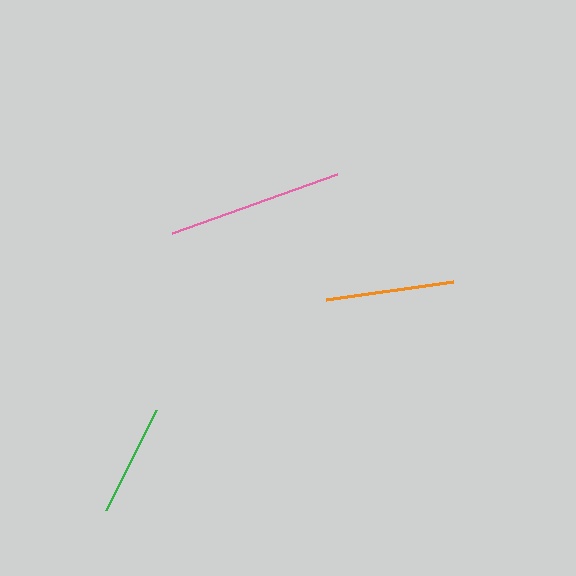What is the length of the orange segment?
The orange segment is approximately 128 pixels long.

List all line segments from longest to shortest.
From longest to shortest: pink, orange, green.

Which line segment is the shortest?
The green line is the shortest at approximately 111 pixels.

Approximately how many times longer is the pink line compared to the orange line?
The pink line is approximately 1.4 times the length of the orange line.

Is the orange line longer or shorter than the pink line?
The pink line is longer than the orange line.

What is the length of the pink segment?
The pink segment is approximately 176 pixels long.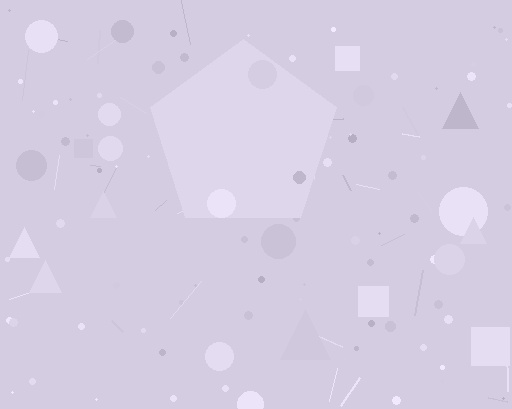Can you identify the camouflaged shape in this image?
The camouflaged shape is a pentagon.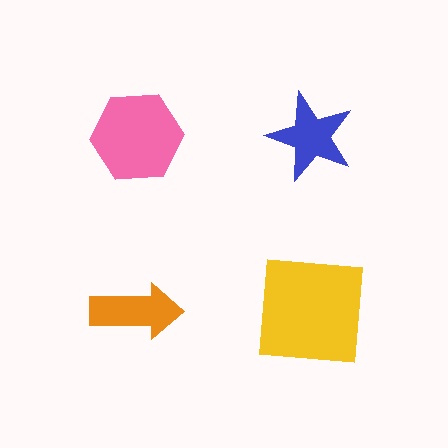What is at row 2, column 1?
An orange arrow.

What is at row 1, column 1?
A pink hexagon.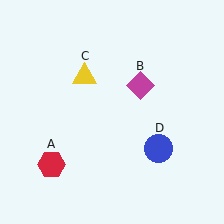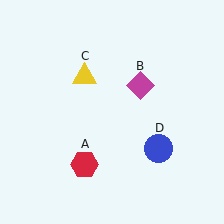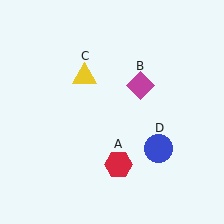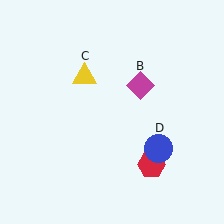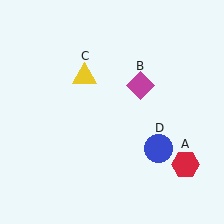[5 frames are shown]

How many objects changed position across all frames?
1 object changed position: red hexagon (object A).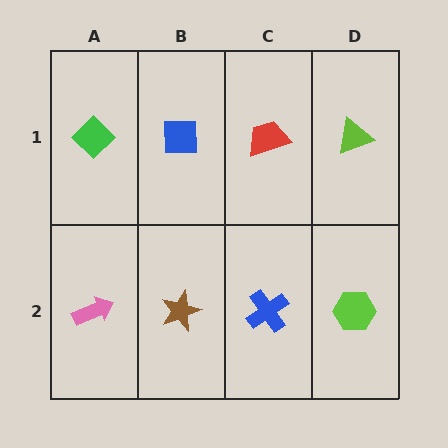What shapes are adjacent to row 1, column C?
A blue cross (row 2, column C), a blue square (row 1, column B), a lime triangle (row 1, column D).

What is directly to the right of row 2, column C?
A lime hexagon.